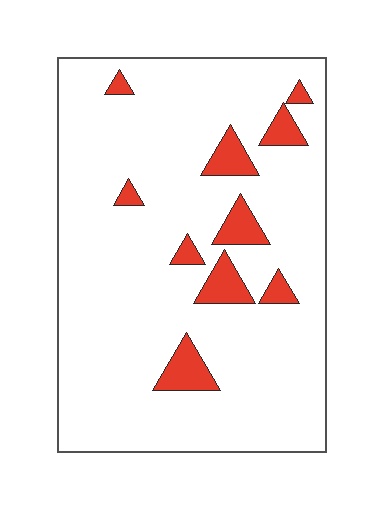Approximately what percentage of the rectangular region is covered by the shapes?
Approximately 10%.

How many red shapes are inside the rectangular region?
10.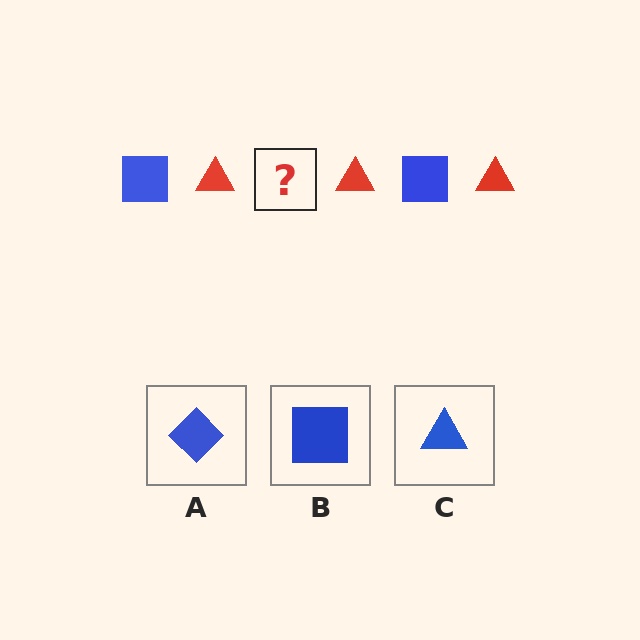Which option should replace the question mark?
Option B.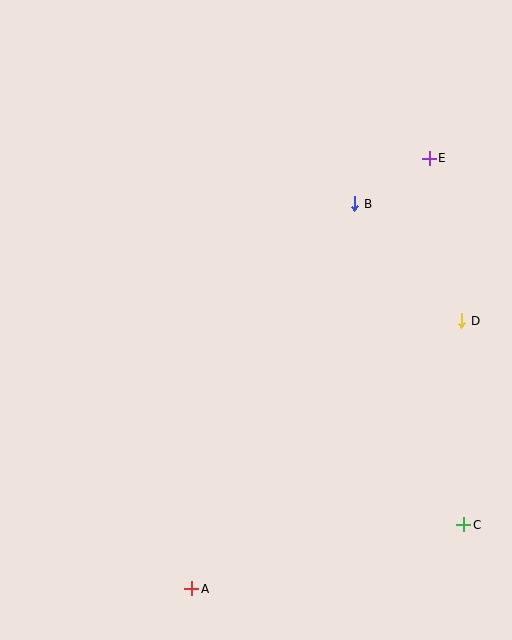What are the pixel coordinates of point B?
Point B is at (355, 204).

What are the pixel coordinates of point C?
Point C is at (464, 525).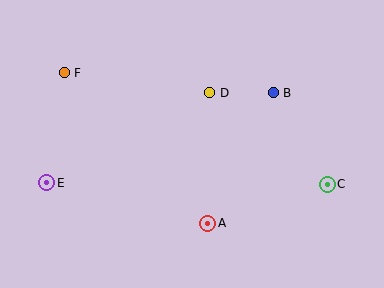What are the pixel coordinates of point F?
Point F is at (64, 73).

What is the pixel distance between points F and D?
The distance between F and D is 147 pixels.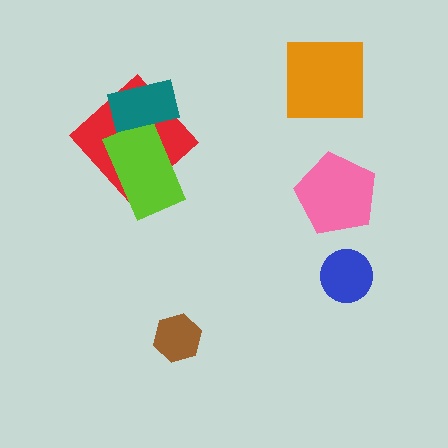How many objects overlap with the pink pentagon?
0 objects overlap with the pink pentagon.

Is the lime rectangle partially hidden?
Yes, it is partially covered by another shape.